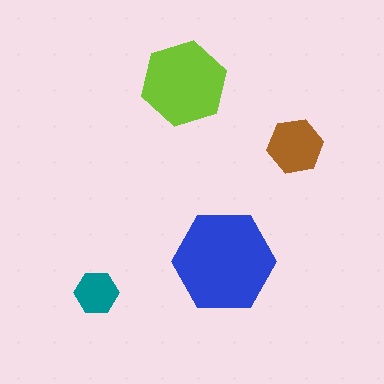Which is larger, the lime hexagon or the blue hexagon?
The blue one.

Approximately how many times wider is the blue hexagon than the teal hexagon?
About 2.5 times wider.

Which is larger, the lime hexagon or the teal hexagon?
The lime one.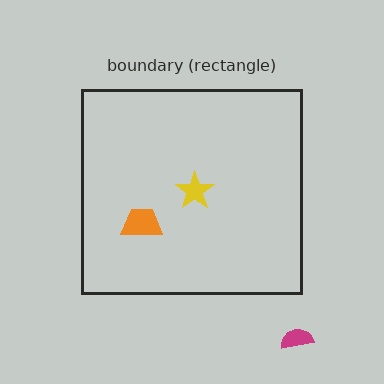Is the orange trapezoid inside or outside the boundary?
Inside.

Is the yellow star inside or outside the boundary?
Inside.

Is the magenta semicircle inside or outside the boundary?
Outside.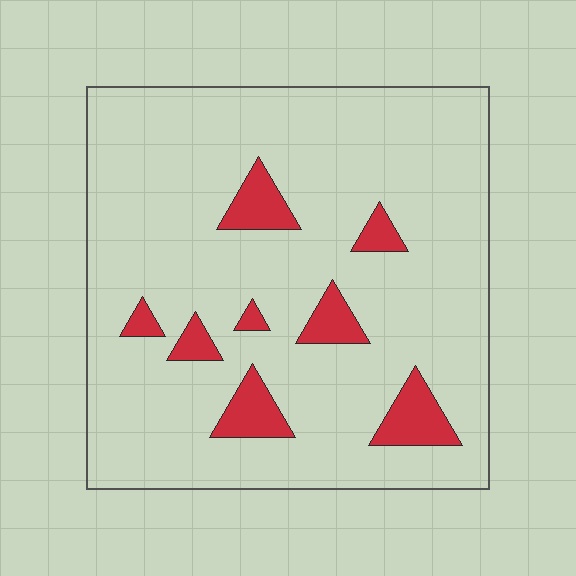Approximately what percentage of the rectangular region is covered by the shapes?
Approximately 10%.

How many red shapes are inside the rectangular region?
8.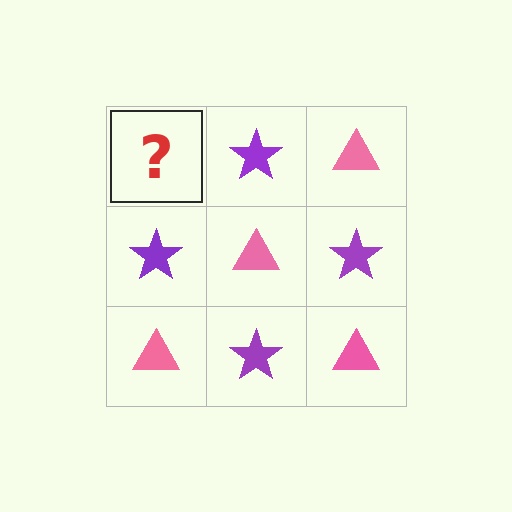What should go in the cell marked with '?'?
The missing cell should contain a pink triangle.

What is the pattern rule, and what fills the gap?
The rule is that it alternates pink triangle and purple star in a checkerboard pattern. The gap should be filled with a pink triangle.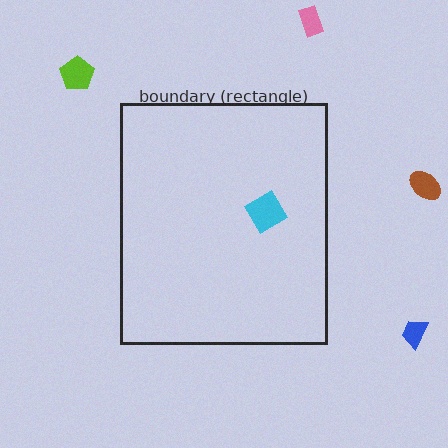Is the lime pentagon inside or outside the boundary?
Outside.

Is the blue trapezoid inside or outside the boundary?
Outside.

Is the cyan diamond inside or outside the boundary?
Inside.